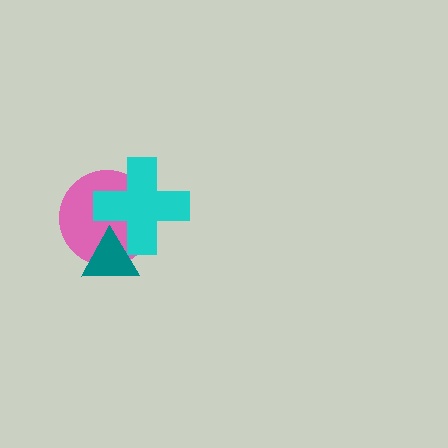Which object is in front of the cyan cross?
The teal triangle is in front of the cyan cross.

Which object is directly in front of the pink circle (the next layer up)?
The cyan cross is directly in front of the pink circle.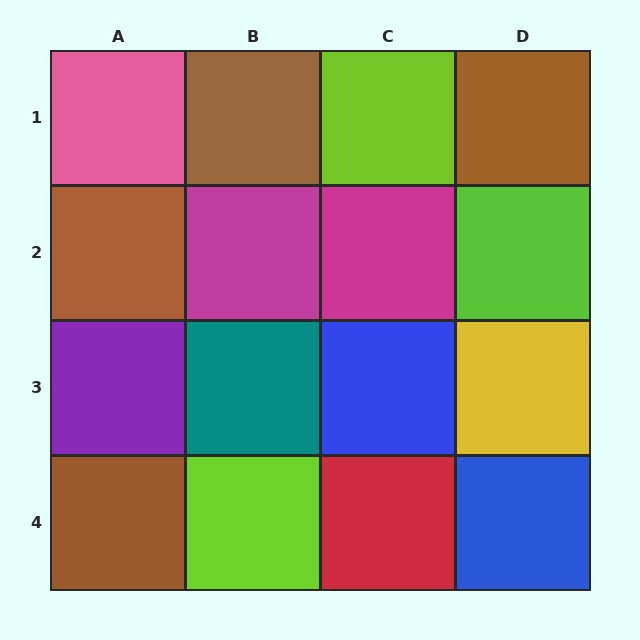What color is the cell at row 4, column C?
Red.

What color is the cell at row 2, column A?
Brown.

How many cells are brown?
4 cells are brown.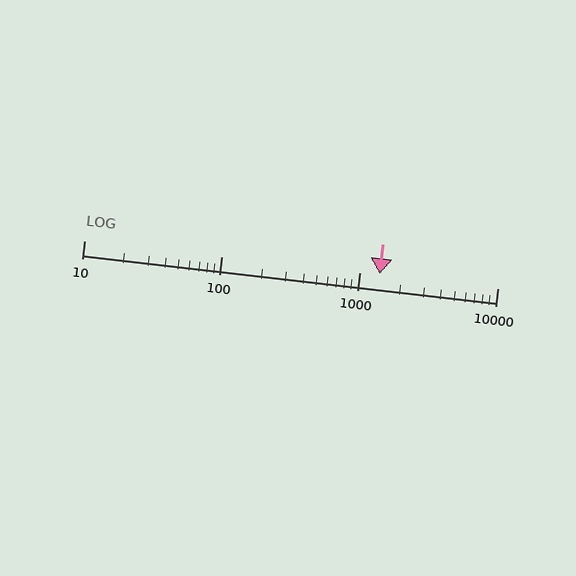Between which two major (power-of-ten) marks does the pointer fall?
The pointer is between 1000 and 10000.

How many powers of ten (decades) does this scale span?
The scale spans 3 decades, from 10 to 10000.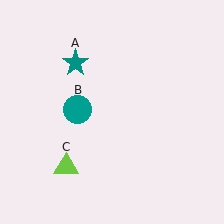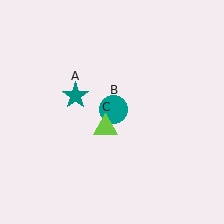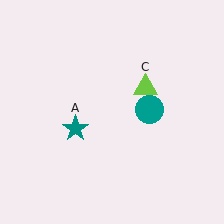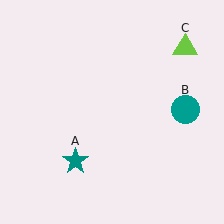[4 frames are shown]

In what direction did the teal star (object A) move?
The teal star (object A) moved down.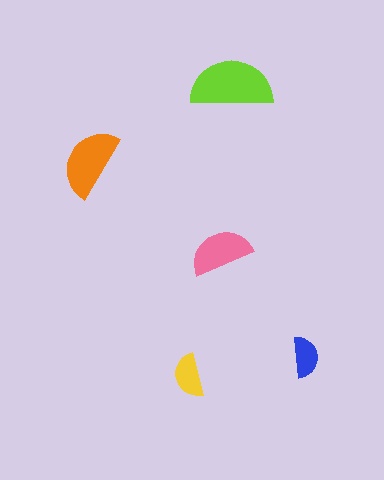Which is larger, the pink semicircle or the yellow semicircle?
The pink one.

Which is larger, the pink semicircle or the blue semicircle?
The pink one.